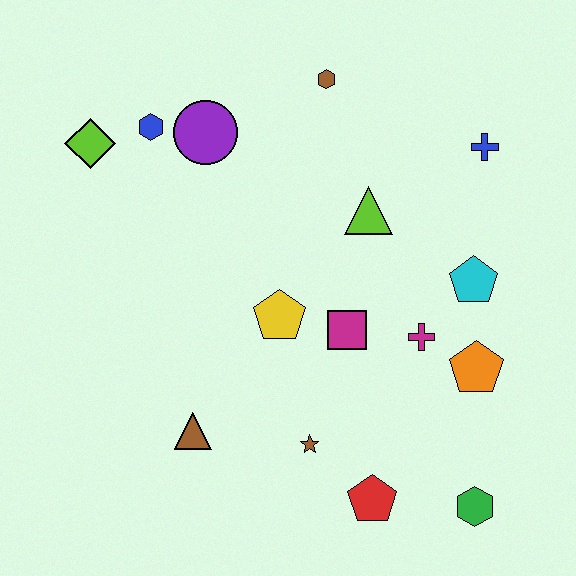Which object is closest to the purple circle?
The blue hexagon is closest to the purple circle.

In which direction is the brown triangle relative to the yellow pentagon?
The brown triangle is below the yellow pentagon.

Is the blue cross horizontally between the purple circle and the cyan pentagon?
No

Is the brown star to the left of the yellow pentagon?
No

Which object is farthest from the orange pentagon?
The lime diamond is farthest from the orange pentagon.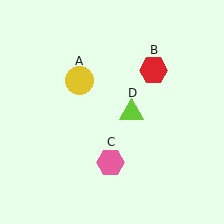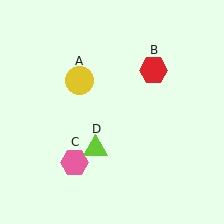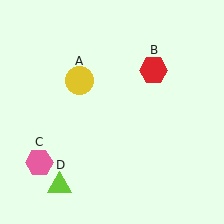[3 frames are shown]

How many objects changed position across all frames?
2 objects changed position: pink hexagon (object C), lime triangle (object D).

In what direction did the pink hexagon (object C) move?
The pink hexagon (object C) moved left.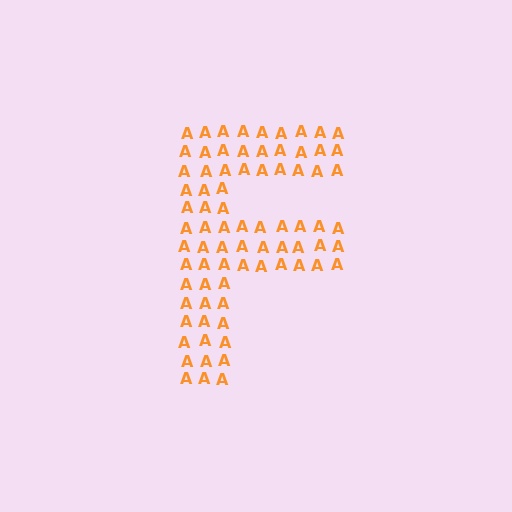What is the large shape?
The large shape is the letter F.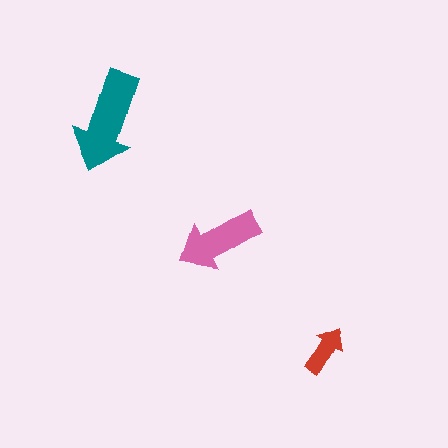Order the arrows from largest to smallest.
the teal one, the pink one, the red one.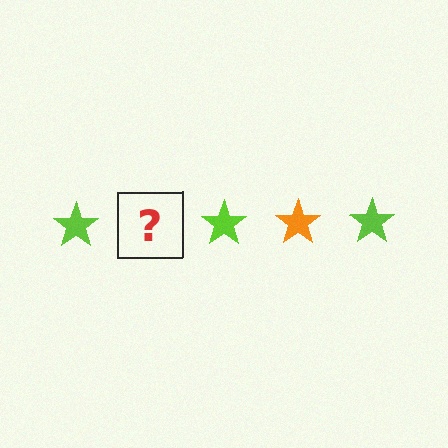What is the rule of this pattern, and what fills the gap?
The rule is that the pattern cycles through lime, orange stars. The gap should be filled with an orange star.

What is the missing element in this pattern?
The missing element is an orange star.